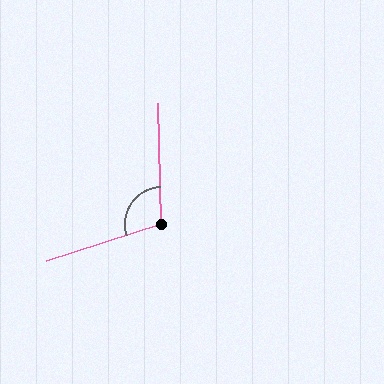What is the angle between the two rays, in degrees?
Approximately 106 degrees.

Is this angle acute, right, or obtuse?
It is obtuse.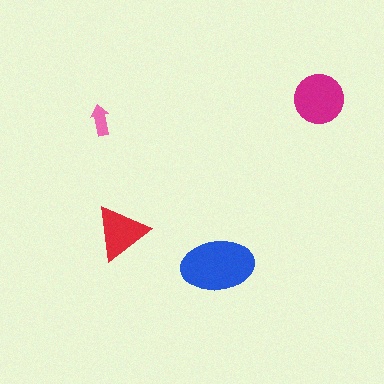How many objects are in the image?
There are 4 objects in the image.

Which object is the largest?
The blue ellipse.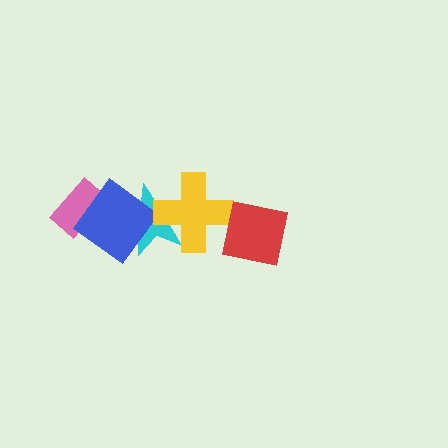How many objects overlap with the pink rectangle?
1 object overlaps with the pink rectangle.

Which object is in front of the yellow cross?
The red square is in front of the yellow cross.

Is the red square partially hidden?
No, no other shape covers it.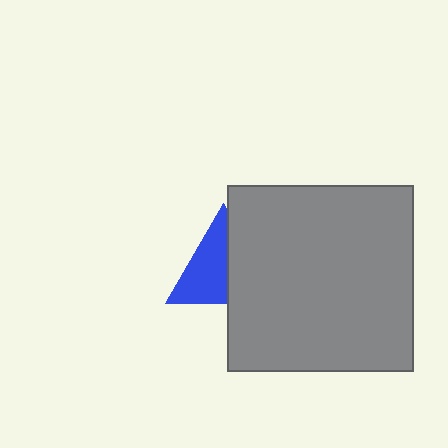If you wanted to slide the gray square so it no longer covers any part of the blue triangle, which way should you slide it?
Slide it right — that is the most direct way to separate the two shapes.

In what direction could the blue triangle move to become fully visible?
The blue triangle could move left. That would shift it out from behind the gray square entirely.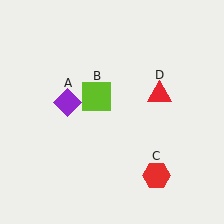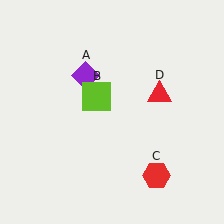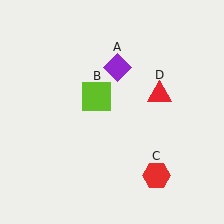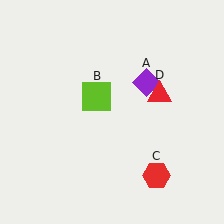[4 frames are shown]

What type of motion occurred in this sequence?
The purple diamond (object A) rotated clockwise around the center of the scene.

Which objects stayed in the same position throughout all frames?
Lime square (object B) and red hexagon (object C) and red triangle (object D) remained stationary.